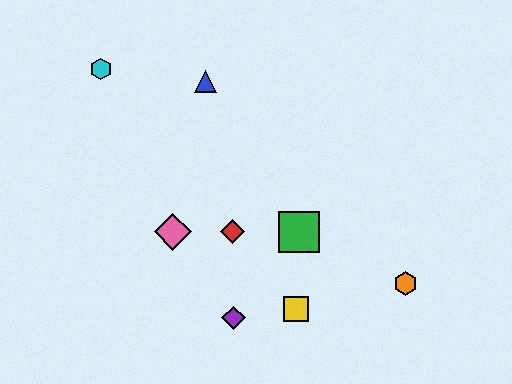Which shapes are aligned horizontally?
The red diamond, the green square, the pink diamond are aligned horizontally.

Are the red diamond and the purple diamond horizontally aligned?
No, the red diamond is at y≈232 and the purple diamond is at y≈318.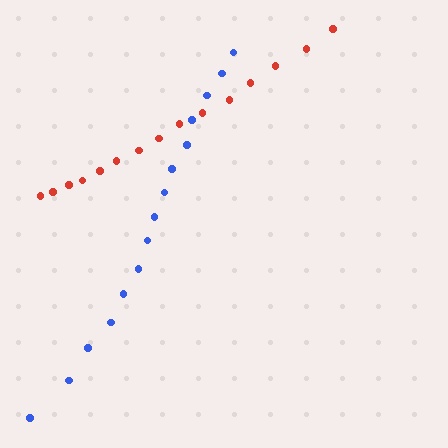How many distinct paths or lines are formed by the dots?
There are 2 distinct paths.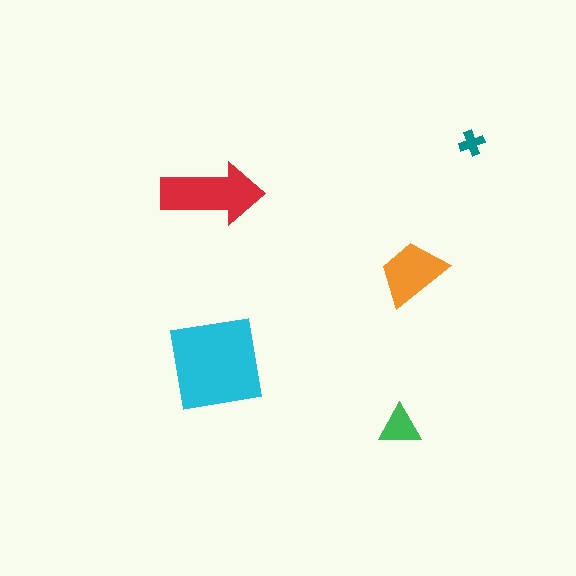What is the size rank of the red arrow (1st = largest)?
2nd.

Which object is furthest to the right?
The teal cross is rightmost.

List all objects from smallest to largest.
The teal cross, the green triangle, the orange trapezoid, the red arrow, the cyan square.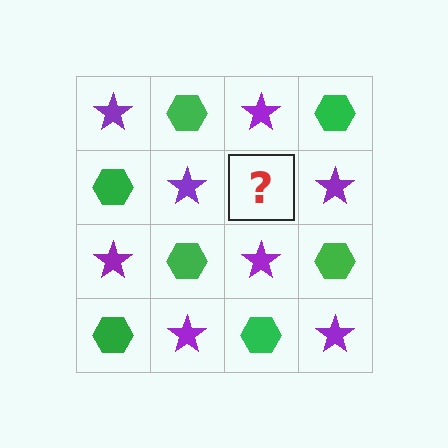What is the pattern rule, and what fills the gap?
The rule is that it alternates purple star and green hexagon in a checkerboard pattern. The gap should be filled with a green hexagon.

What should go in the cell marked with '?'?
The missing cell should contain a green hexagon.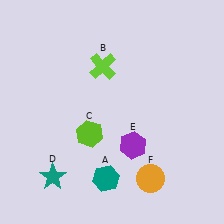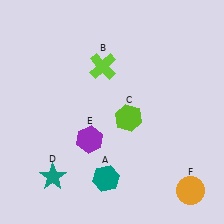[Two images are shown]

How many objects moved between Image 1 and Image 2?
3 objects moved between the two images.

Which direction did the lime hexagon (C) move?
The lime hexagon (C) moved right.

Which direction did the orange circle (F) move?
The orange circle (F) moved right.